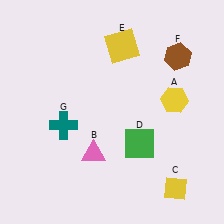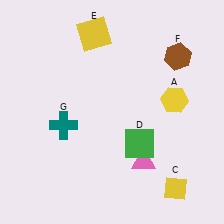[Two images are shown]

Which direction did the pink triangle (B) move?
The pink triangle (B) moved right.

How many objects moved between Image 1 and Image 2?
2 objects moved between the two images.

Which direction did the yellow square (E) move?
The yellow square (E) moved left.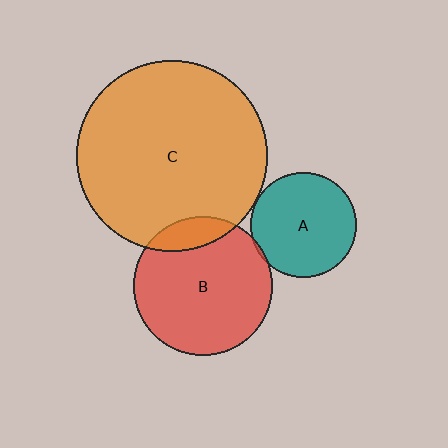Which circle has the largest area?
Circle C (orange).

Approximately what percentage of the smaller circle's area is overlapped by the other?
Approximately 15%.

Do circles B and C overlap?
Yes.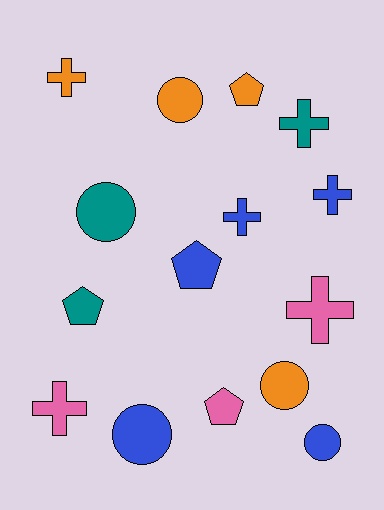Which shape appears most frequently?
Cross, with 6 objects.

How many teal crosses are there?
There is 1 teal cross.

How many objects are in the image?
There are 15 objects.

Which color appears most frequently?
Blue, with 5 objects.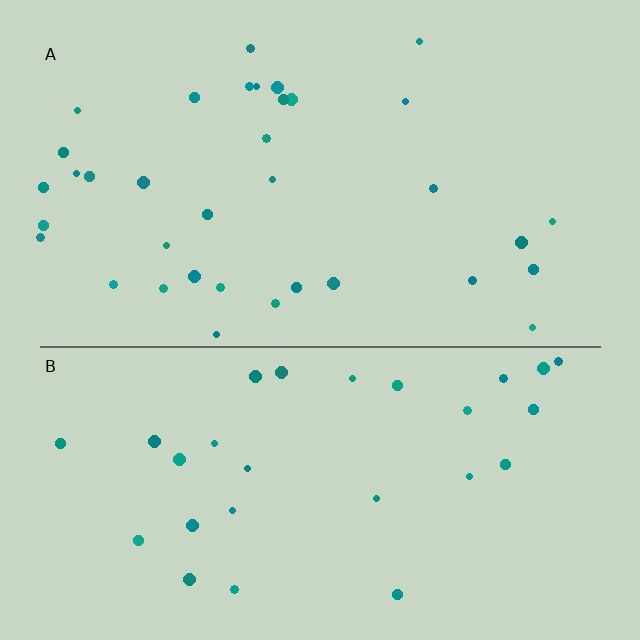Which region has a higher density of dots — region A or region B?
A (the top).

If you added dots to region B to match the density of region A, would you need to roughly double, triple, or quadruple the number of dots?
Approximately double.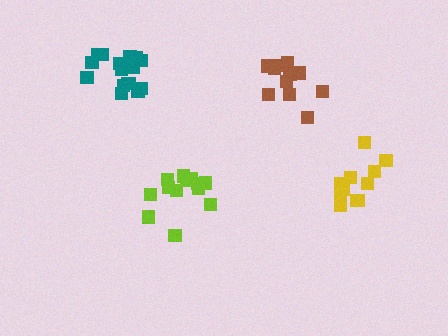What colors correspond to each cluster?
The clusters are colored: teal, brown, yellow, lime.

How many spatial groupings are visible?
There are 4 spatial groupings.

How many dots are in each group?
Group 1: 17 dots, Group 2: 11 dots, Group 3: 11 dots, Group 4: 13 dots (52 total).